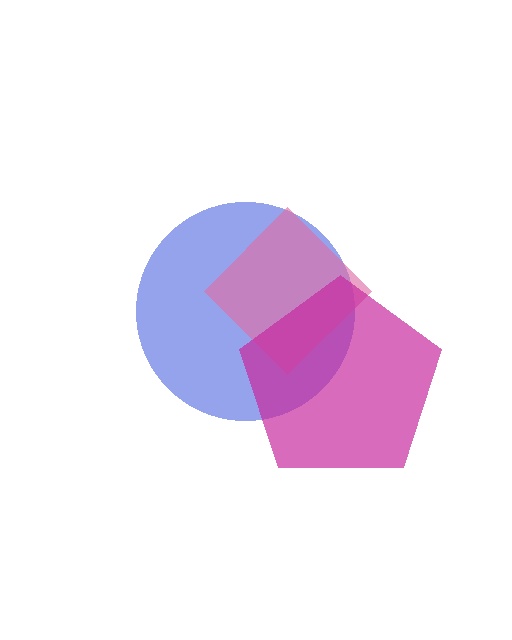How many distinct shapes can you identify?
There are 3 distinct shapes: a blue circle, a pink diamond, a magenta pentagon.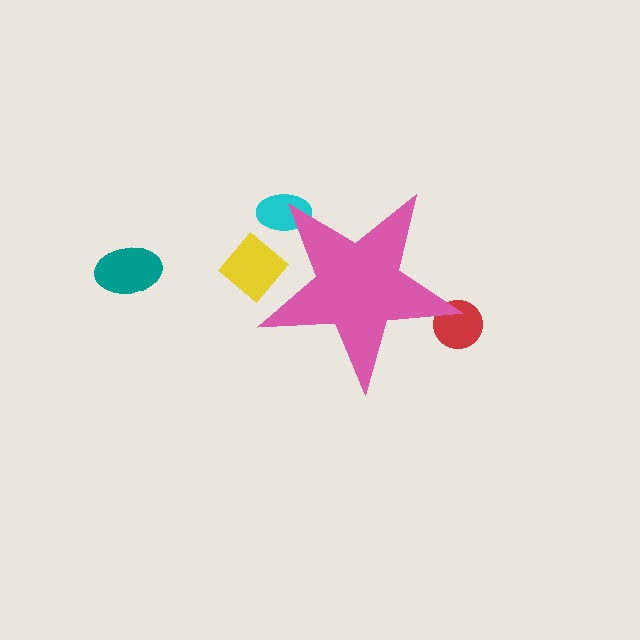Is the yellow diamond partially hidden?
Yes, the yellow diamond is partially hidden behind the pink star.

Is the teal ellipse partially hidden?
No, the teal ellipse is fully visible.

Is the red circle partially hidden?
Yes, the red circle is partially hidden behind the pink star.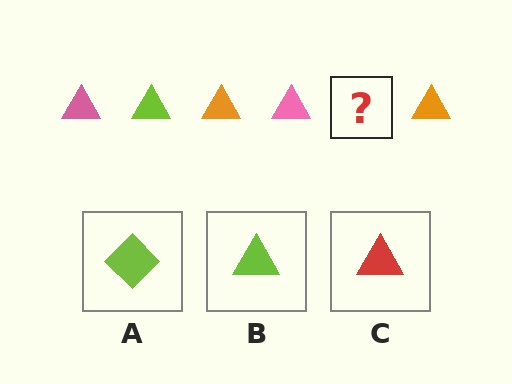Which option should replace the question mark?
Option B.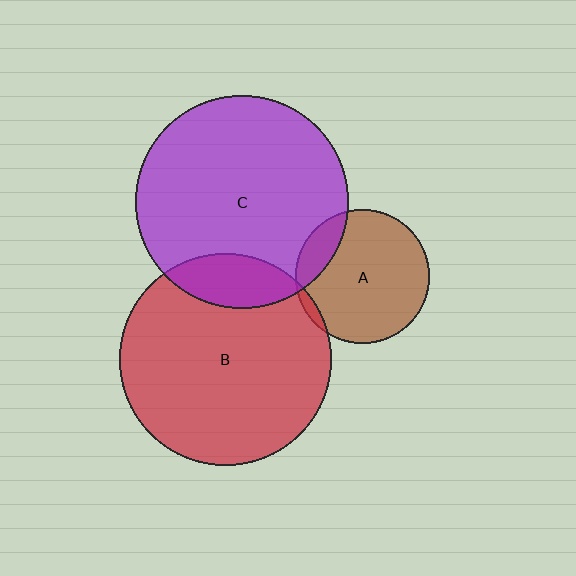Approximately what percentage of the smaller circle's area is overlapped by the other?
Approximately 15%.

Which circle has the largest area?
Circle C (purple).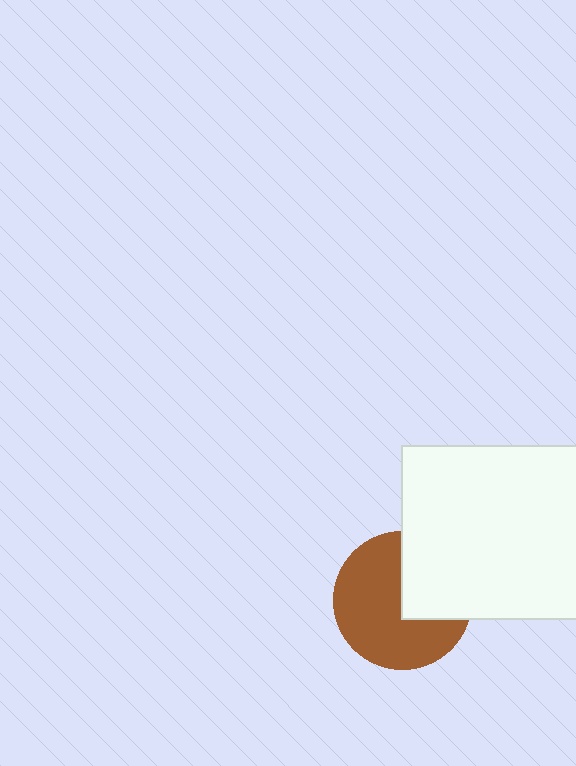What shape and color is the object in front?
The object in front is a white rectangle.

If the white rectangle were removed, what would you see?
You would see the complete brown circle.